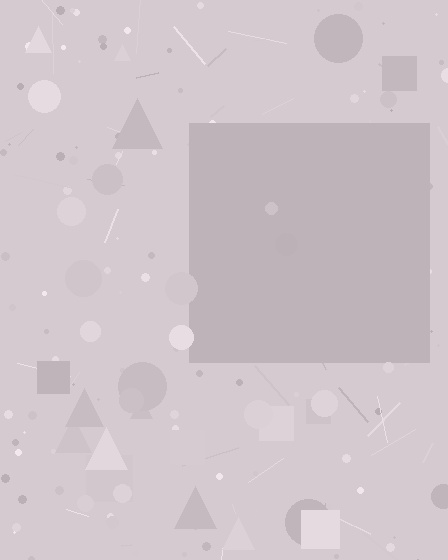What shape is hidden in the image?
A square is hidden in the image.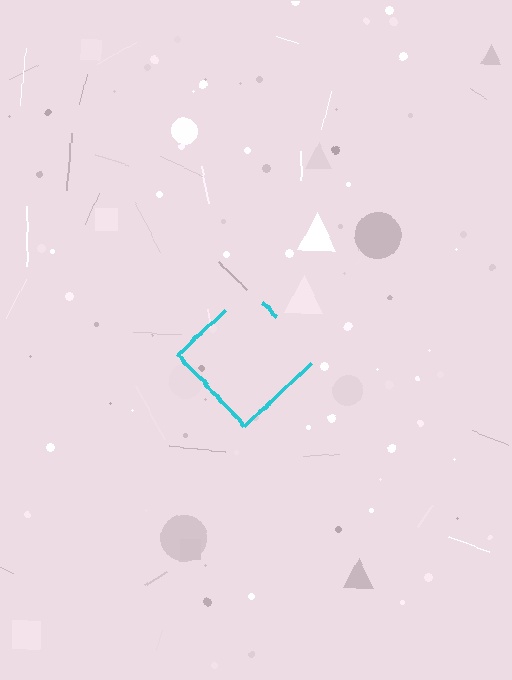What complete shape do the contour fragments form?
The contour fragments form a diamond.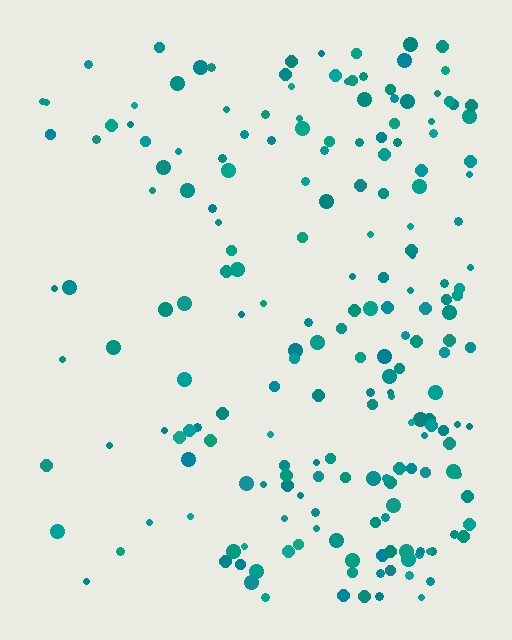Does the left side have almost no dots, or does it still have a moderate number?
Still a moderate number, just noticeably fewer than the right.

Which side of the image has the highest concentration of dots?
The right.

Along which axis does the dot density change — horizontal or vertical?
Horizontal.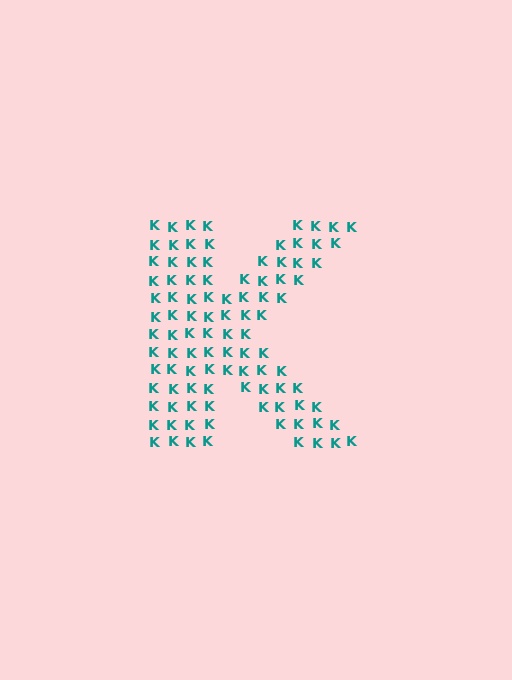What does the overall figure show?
The overall figure shows the letter K.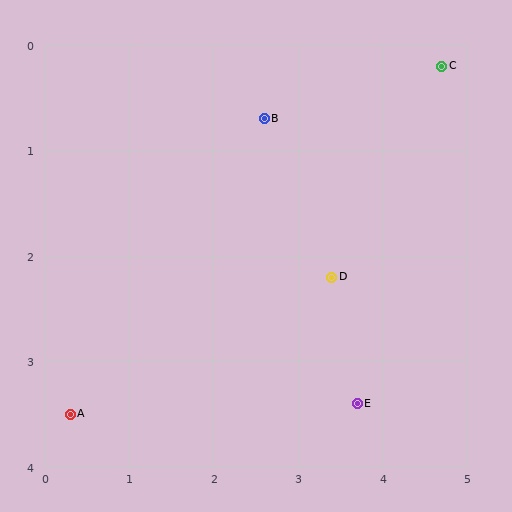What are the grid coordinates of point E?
Point E is at approximately (3.7, 3.4).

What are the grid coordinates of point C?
Point C is at approximately (4.7, 0.2).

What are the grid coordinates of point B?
Point B is at approximately (2.6, 0.7).